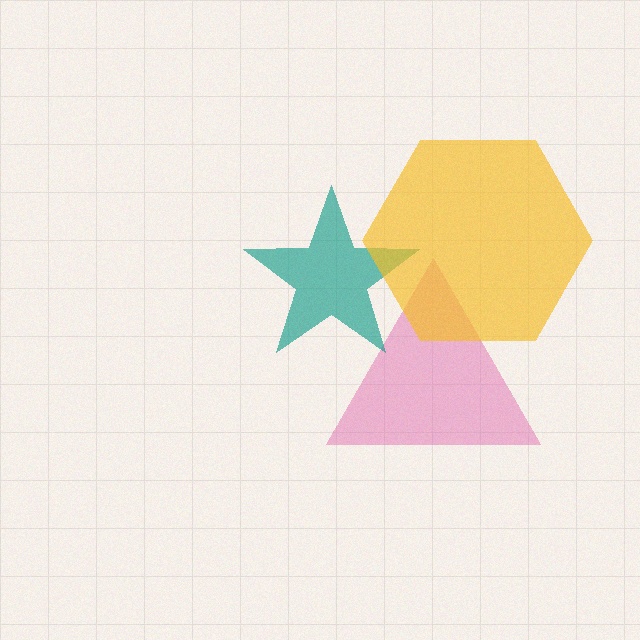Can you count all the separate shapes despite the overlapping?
Yes, there are 3 separate shapes.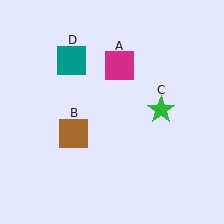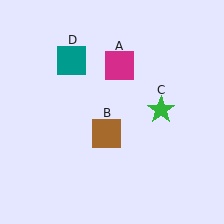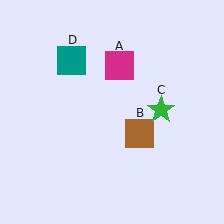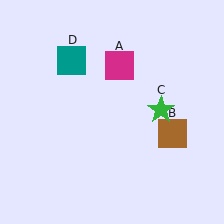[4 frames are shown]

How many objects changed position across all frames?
1 object changed position: brown square (object B).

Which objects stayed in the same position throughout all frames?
Magenta square (object A) and green star (object C) and teal square (object D) remained stationary.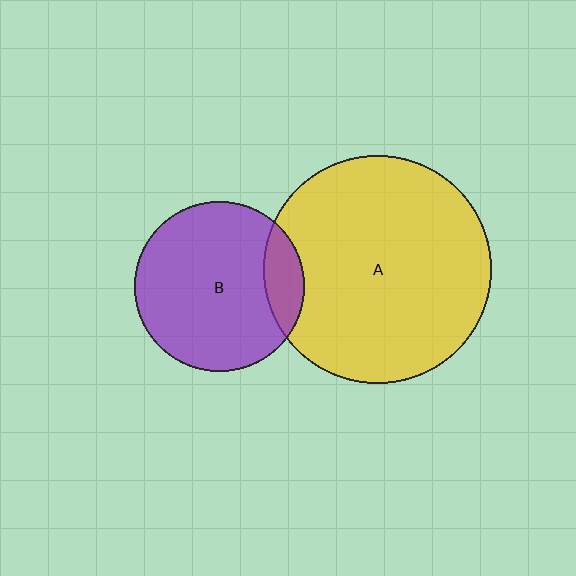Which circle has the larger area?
Circle A (yellow).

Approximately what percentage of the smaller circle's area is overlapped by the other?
Approximately 15%.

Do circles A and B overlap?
Yes.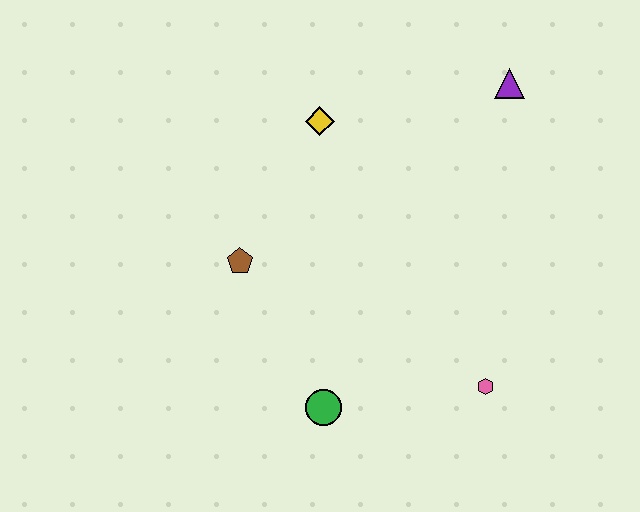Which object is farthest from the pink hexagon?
The yellow diamond is farthest from the pink hexagon.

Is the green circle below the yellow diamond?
Yes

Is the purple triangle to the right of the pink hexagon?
Yes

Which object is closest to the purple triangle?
The yellow diamond is closest to the purple triangle.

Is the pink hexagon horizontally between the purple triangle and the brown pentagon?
Yes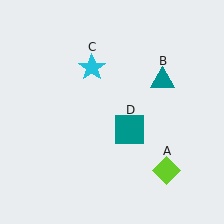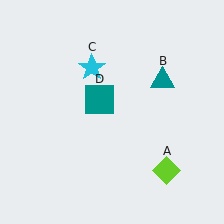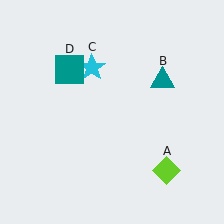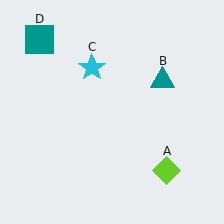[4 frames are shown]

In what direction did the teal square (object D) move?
The teal square (object D) moved up and to the left.